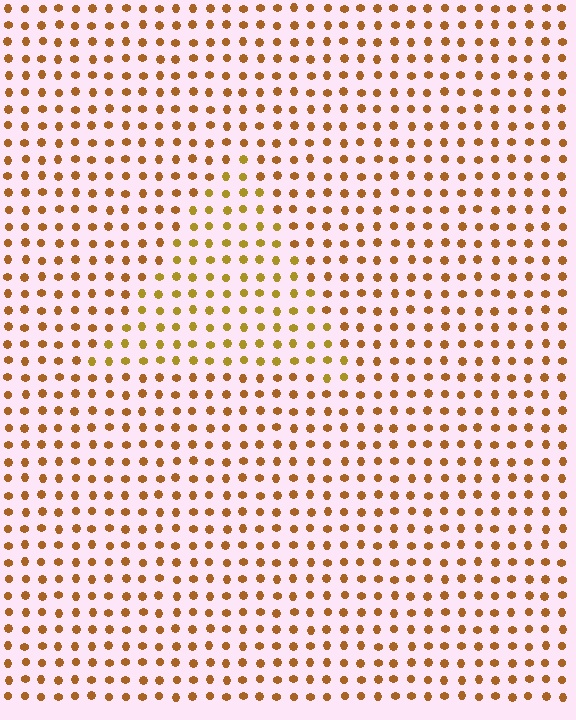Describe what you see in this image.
The image is filled with small brown elements in a uniform arrangement. A triangle-shaped region is visible where the elements are tinted to a slightly different hue, forming a subtle color boundary.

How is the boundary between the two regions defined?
The boundary is defined purely by a slight shift in hue (about 22 degrees). Spacing, size, and orientation are identical on both sides.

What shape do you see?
I see a triangle.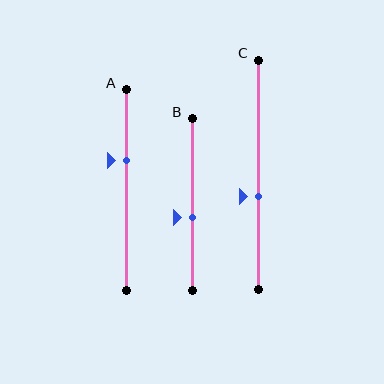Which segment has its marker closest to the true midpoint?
Segment B has its marker closest to the true midpoint.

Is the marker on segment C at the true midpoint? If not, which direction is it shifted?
No, the marker on segment C is shifted downward by about 10% of the segment length.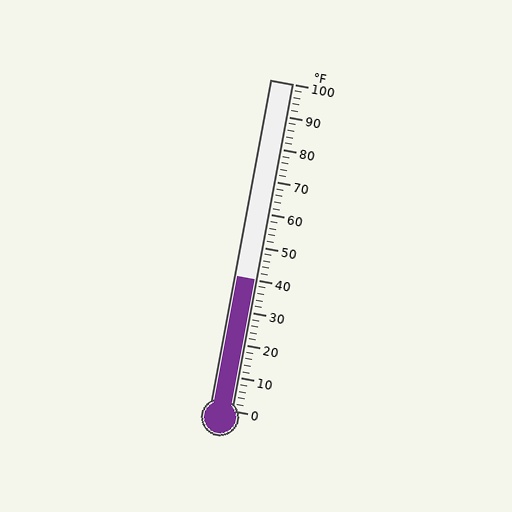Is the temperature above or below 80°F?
The temperature is below 80°F.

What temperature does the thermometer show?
The thermometer shows approximately 40°F.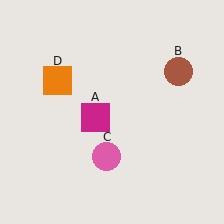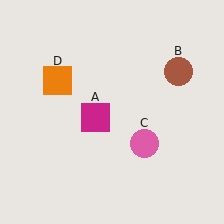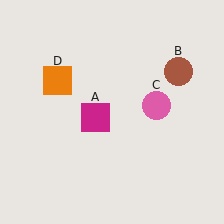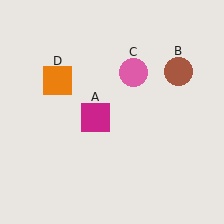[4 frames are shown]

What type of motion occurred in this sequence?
The pink circle (object C) rotated counterclockwise around the center of the scene.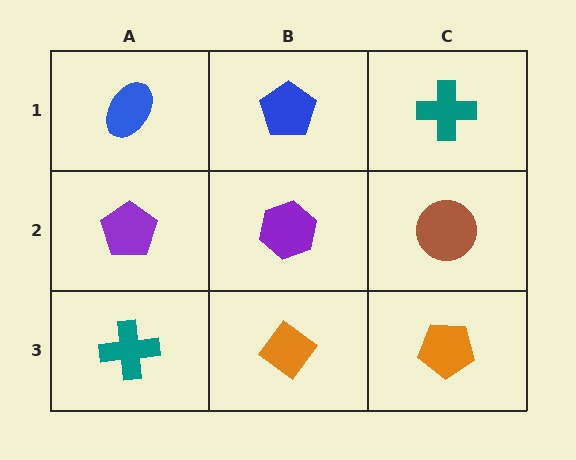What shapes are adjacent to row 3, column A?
A purple pentagon (row 2, column A), an orange diamond (row 3, column B).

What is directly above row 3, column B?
A purple hexagon.